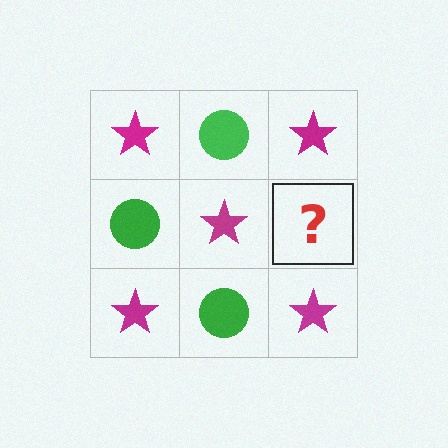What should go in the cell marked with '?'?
The missing cell should contain a green circle.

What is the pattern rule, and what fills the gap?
The rule is that it alternates magenta star and green circle in a checkerboard pattern. The gap should be filled with a green circle.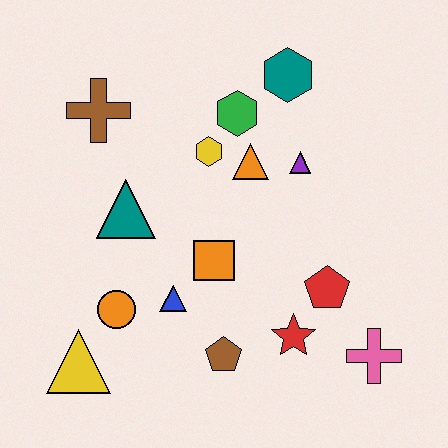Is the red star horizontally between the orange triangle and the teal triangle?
No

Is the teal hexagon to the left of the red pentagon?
Yes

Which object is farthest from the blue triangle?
The teal hexagon is farthest from the blue triangle.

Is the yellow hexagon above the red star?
Yes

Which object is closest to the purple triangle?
The orange triangle is closest to the purple triangle.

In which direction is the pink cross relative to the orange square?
The pink cross is to the right of the orange square.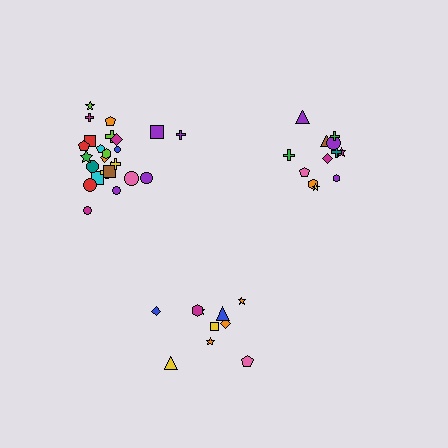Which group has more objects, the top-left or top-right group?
The top-left group.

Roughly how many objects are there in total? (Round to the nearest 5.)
Roughly 45 objects in total.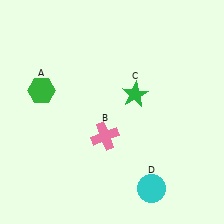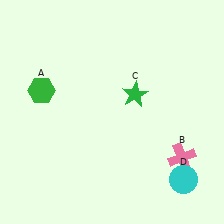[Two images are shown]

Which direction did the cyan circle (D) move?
The cyan circle (D) moved right.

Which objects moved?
The objects that moved are: the pink cross (B), the cyan circle (D).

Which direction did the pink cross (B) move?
The pink cross (B) moved right.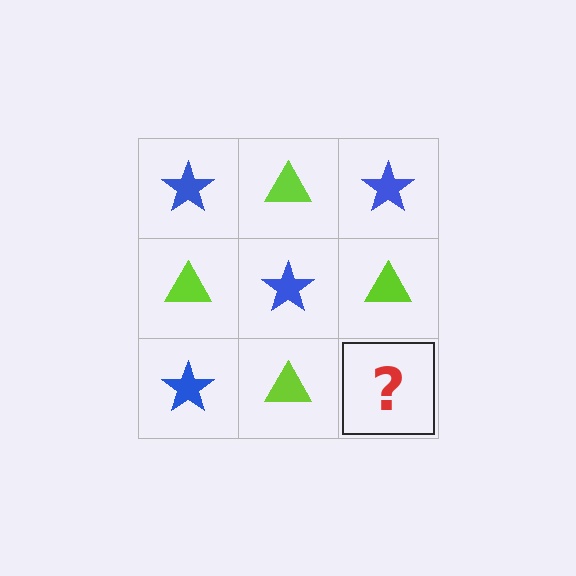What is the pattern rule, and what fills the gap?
The rule is that it alternates blue star and lime triangle in a checkerboard pattern. The gap should be filled with a blue star.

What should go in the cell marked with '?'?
The missing cell should contain a blue star.